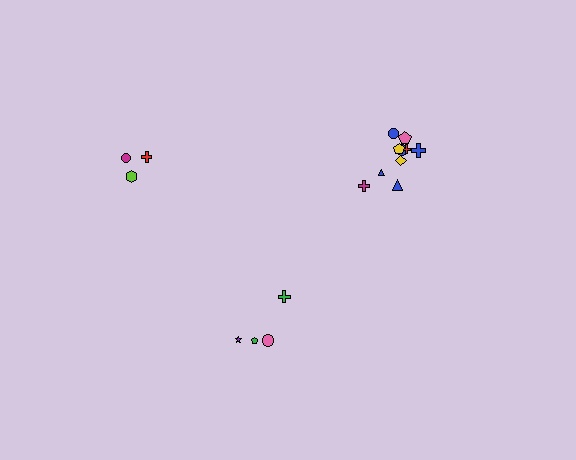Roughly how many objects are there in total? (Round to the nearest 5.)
Roughly 15 objects in total.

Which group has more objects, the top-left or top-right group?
The top-right group.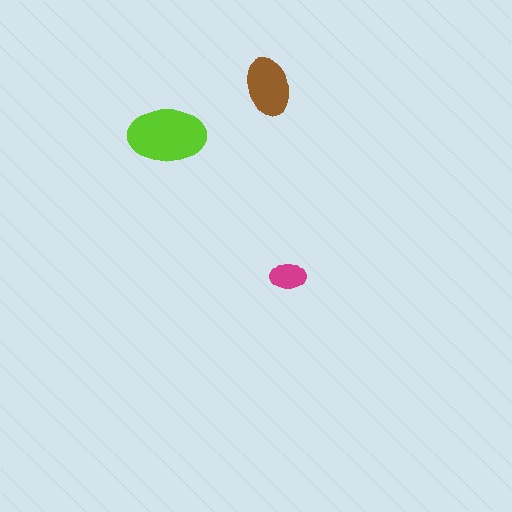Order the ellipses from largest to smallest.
the lime one, the brown one, the magenta one.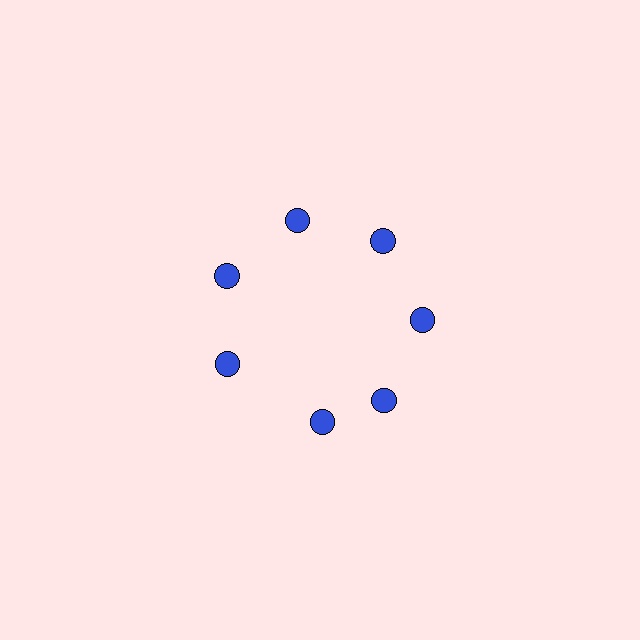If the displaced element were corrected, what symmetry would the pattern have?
It would have 7-fold rotational symmetry — the pattern would map onto itself every 51 degrees.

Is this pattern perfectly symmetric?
No. The 7 blue circles are arranged in a ring, but one element near the 6 o'clock position is rotated out of alignment along the ring, breaking the 7-fold rotational symmetry.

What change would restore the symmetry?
The symmetry would be restored by rotating it back into even spacing with its neighbors so that all 7 circles sit at equal angles and equal distance from the center.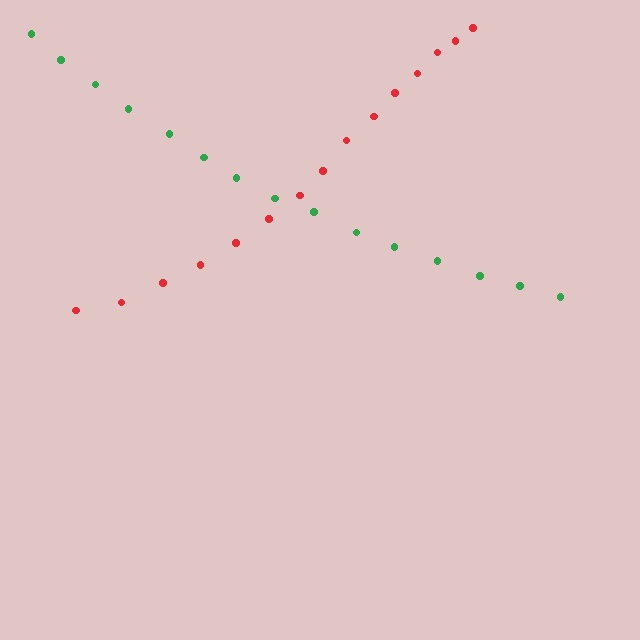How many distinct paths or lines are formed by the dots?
There are 2 distinct paths.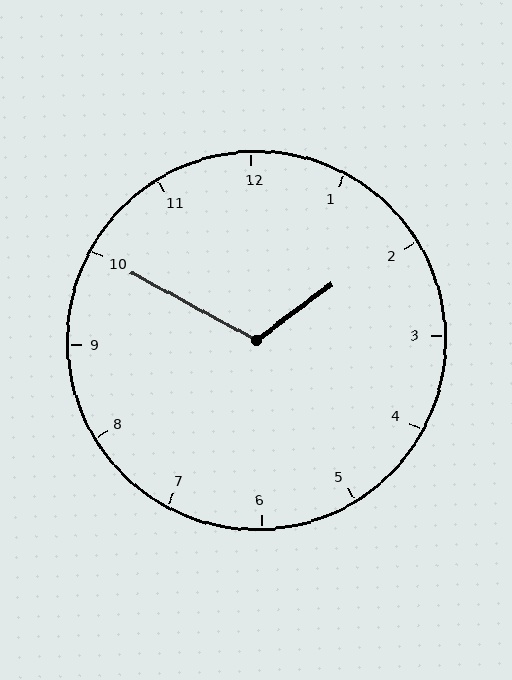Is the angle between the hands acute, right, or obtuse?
It is obtuse.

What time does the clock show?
1:50.